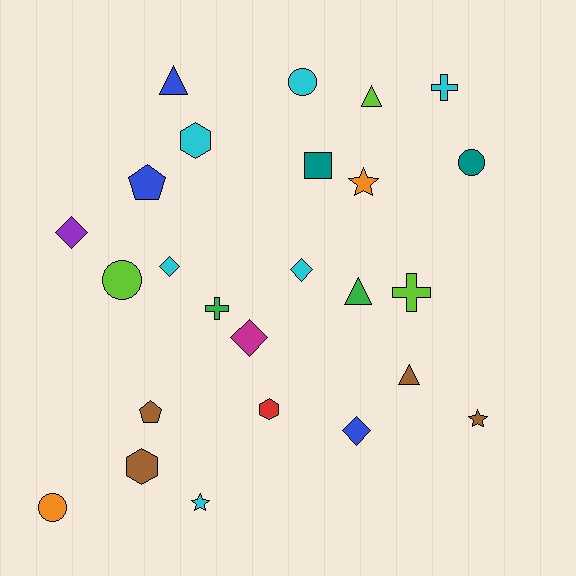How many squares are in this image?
There is 1 square.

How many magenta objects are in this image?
There is 1 magenta object.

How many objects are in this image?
There are 25 objects.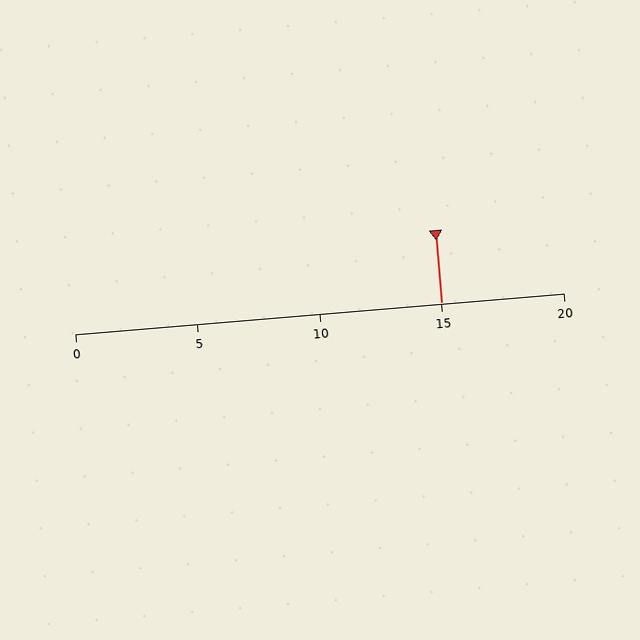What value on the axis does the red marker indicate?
The marker indicates approximately 15.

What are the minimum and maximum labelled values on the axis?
The axis runs from 0 to 20.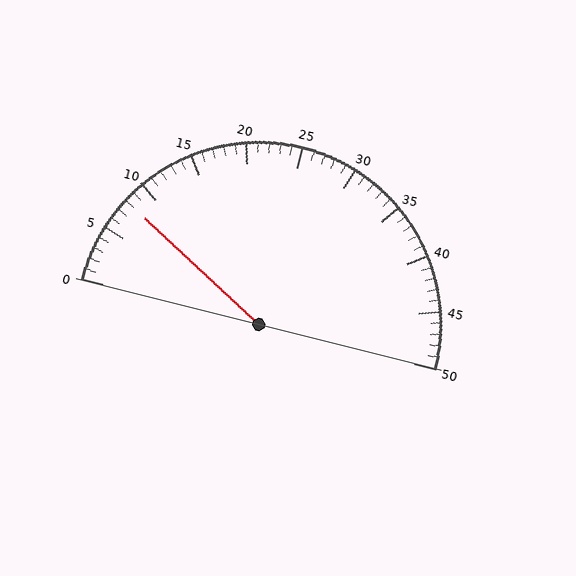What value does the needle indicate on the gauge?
The needle indicates approximately 8.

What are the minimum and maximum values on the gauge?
The gauge ranges from 0 to 50.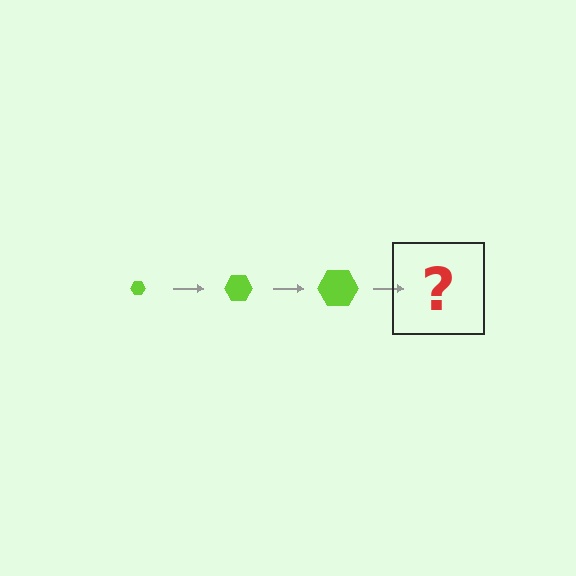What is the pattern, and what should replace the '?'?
The pattern is that the hexagon gets progressively larger each step. The '?' should be a lime hexagon, larger than the previous one.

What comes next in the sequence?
The next element should be a lime hexagon, larger than the previous one.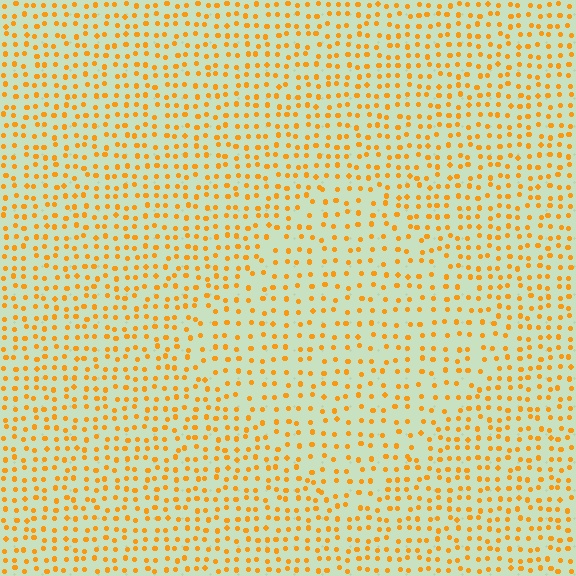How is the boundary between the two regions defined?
The boundary is defined by a change in element density (approximately 1.5x ratio). All elements are the same color, size, and shape.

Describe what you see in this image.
The image contains small orange elements arranged at two different densities. A diamond-shaped region is visible where the elements are less densely packed than the surrounding area.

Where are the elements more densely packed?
The elements are more densely packed outside the diamond boundary.